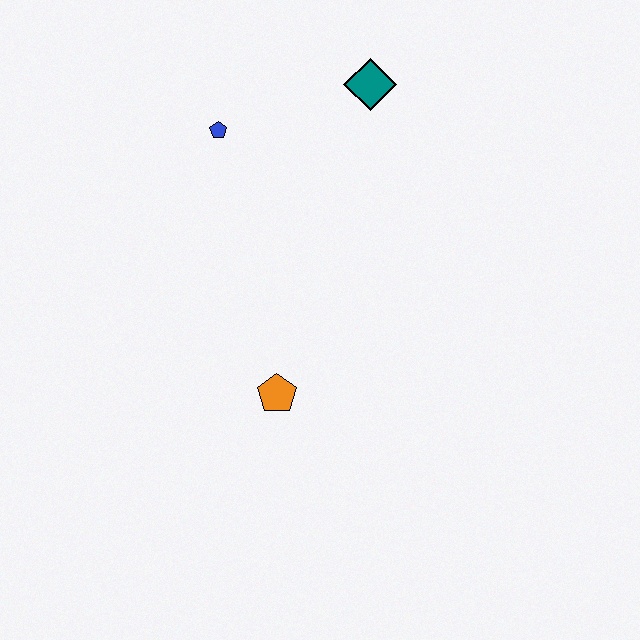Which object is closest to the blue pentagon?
The teal diamond is closest to the blue pentagon.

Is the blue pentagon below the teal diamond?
Yes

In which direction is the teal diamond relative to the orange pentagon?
The teal diamond is above the orange pentagon.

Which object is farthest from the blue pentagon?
The orange pentagon is farthest from the blue pentagon.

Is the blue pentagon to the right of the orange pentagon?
No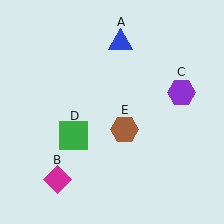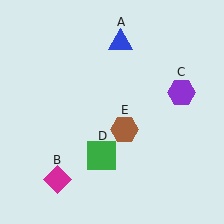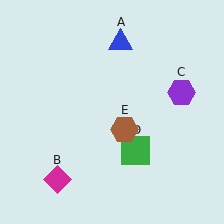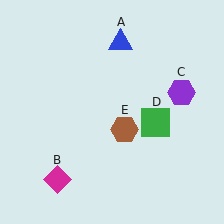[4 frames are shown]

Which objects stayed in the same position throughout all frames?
Blue triangle (object A) and magenta diamond (object B) and purple hexagon (object C) and brown hexagon (object E) remained stationary.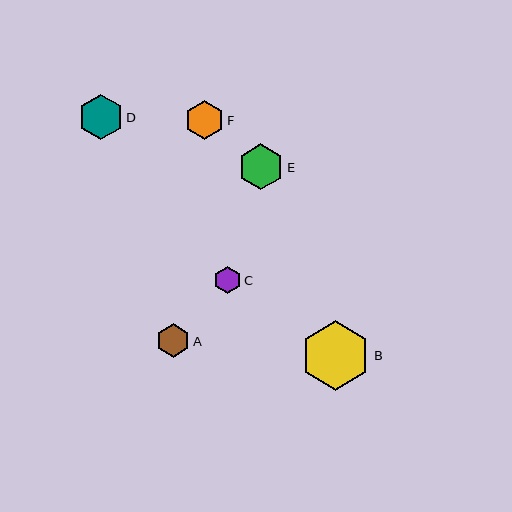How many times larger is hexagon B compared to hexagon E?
Hexagon B is approximately 1.5 times the size of hexagon E.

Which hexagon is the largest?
Hexagon B is the largest with a size of approximately 69 pixels.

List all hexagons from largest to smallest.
From largest to smallest: B, E, D, F, A, C.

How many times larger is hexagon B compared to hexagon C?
Hexagon B is approximately 2.6 times the size of hexagon C.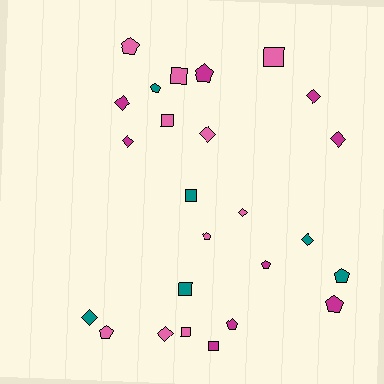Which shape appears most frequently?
Diamond, with 9 objects.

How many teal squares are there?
There are 2 teal squares.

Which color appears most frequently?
Pink, with 10 objects.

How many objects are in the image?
There are 25 objects.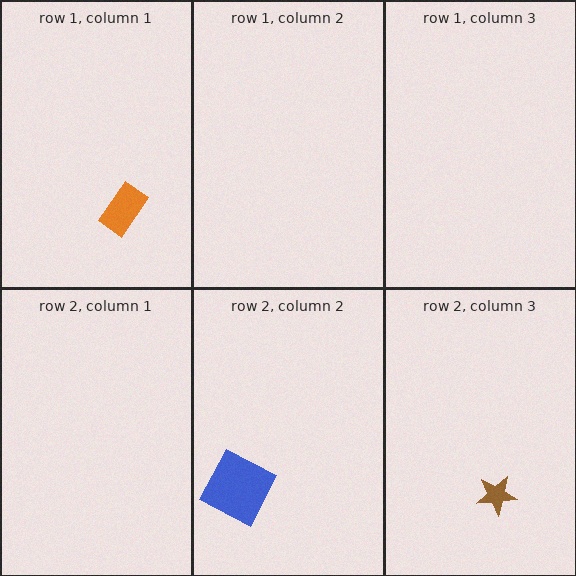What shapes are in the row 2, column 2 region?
The blue square.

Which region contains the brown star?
The row 2, column 3 region.